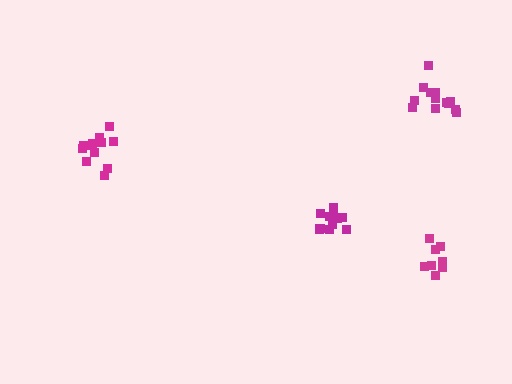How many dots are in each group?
Group 1: 11 dots, Group 2: 8 dots, Group 3: 12 dots, Group 4: 13 dots (44 total).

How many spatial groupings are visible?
There are 4 spatial groupings.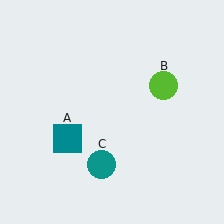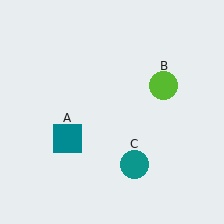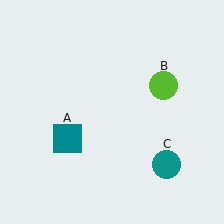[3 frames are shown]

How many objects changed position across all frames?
1 object changed position: teal circle (object C).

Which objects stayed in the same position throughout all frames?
Teal square (object A) and lime circle (object B) remained stationary.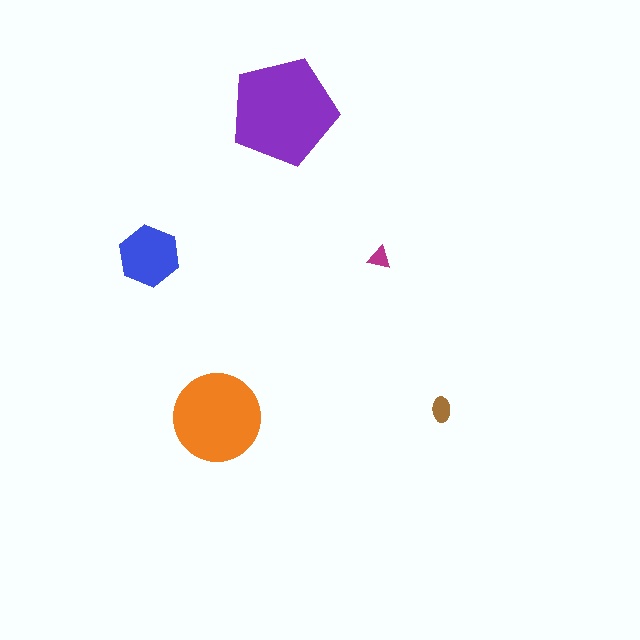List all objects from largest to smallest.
The purple pentagon, the orange circle, the blue hexagon, the brown ellipse, the magenta triangle.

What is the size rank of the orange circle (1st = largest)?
2nd.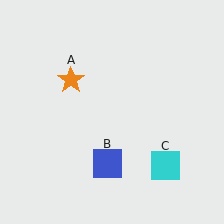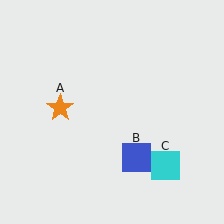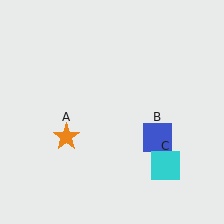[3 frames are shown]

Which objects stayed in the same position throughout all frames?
Cyan square (object C) remained stationary.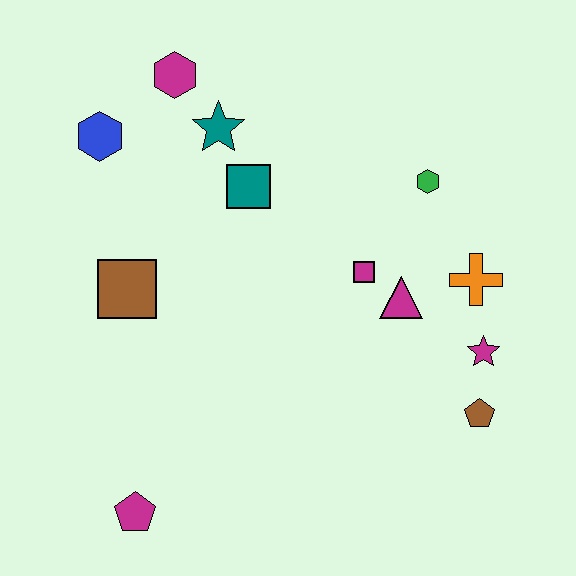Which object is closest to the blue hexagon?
The magenta hexagon is closest to the blue hexagon.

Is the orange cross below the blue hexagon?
Yes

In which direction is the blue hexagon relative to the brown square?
The blue hexagon is above the brown square.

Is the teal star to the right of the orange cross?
No